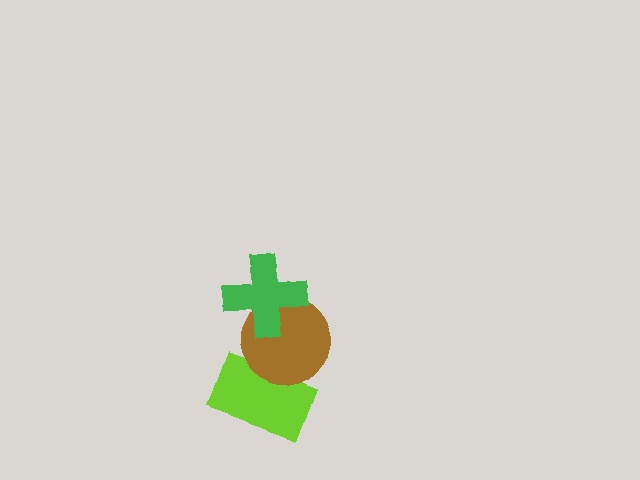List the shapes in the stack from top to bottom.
From top to bottom: the green cross, the brown circle, the lime rectangle.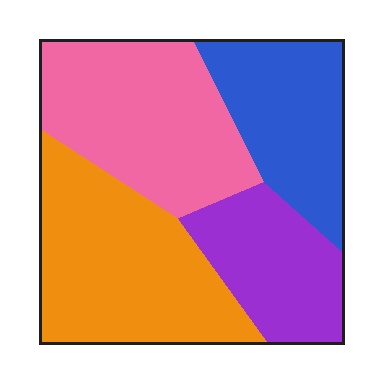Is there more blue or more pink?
Pink.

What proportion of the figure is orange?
Orange covers roughly 30% of the figure.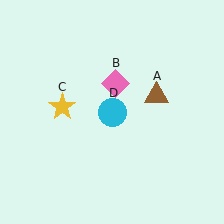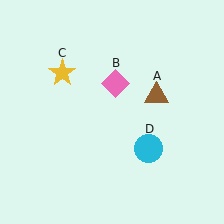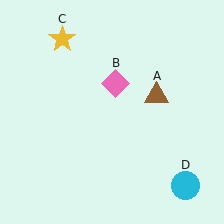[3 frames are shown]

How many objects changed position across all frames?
2 objects changed position: yellow star (object C), cyan circle (object D).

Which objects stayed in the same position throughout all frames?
Brown triangle (object A) and pink diamond (object B) remained stationary.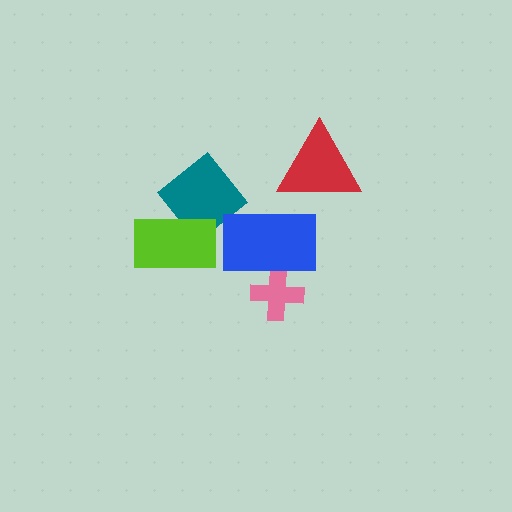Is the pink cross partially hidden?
Yes, it is partially covered by another shape.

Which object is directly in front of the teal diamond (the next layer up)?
The lime rectangle is directly in front of the teal diamond.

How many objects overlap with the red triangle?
0 objects overlap with the red triangle.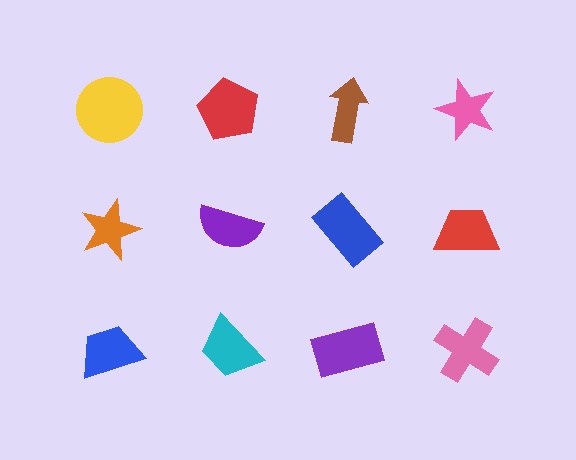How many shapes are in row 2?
4 shapes.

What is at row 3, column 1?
A blue trapezoid.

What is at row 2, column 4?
A red trapezoid.